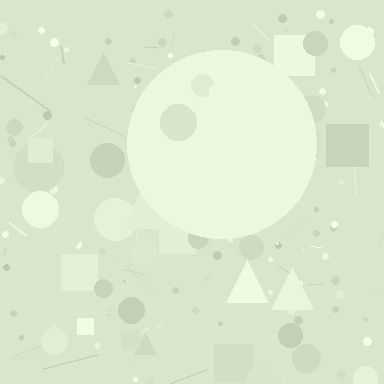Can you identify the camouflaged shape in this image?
The camouflaged shape is a circle.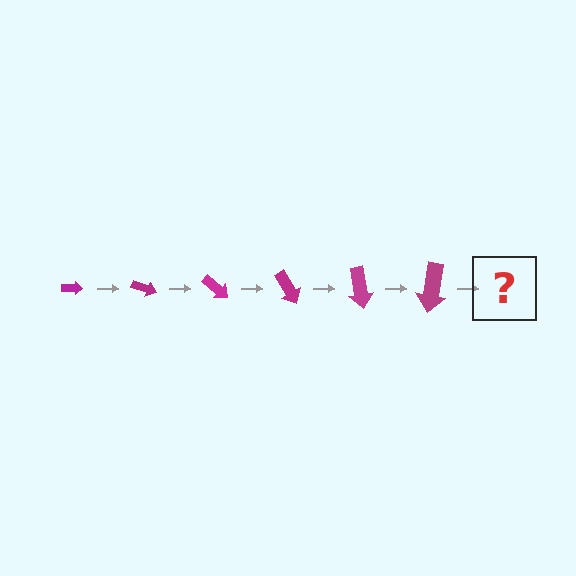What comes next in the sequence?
The next element should be an arrow, larger than the previous one and rotated 120 degrees from the start.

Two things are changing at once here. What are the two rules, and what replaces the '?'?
The two rules are that the arrow grows larger each step and it rotates 20 degrees each step. The '?' should be an arrow, larger than the previous one and rotated 120 degrees from the start.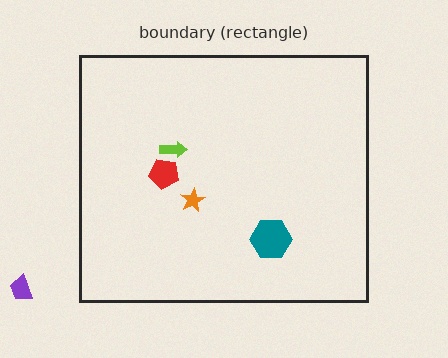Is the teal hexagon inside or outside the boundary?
Inside.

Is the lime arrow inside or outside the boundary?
Inside.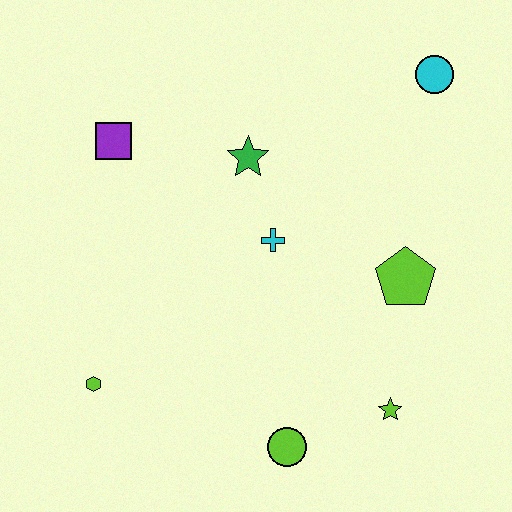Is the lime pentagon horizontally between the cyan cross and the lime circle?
No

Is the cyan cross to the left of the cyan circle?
Yes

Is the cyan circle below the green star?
No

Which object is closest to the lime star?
The lime circle is closest to the lime star.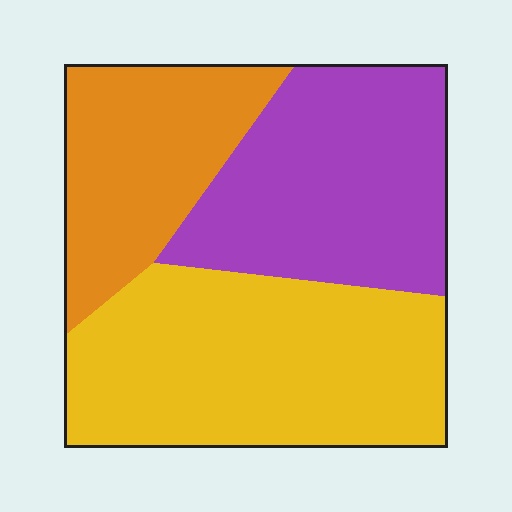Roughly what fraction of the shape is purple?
Purple takes up about one third (1/3) of the shape.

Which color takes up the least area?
Orange, at roughly 25%.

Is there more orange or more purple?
Purple.